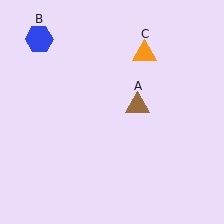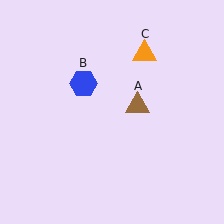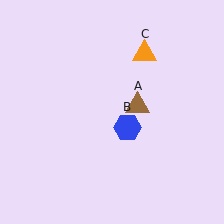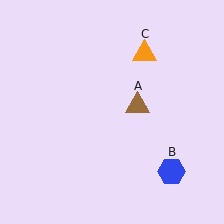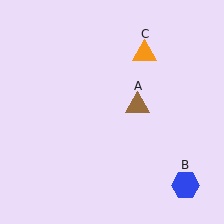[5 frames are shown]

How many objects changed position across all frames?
1 object changed position: blue hexagon (object B).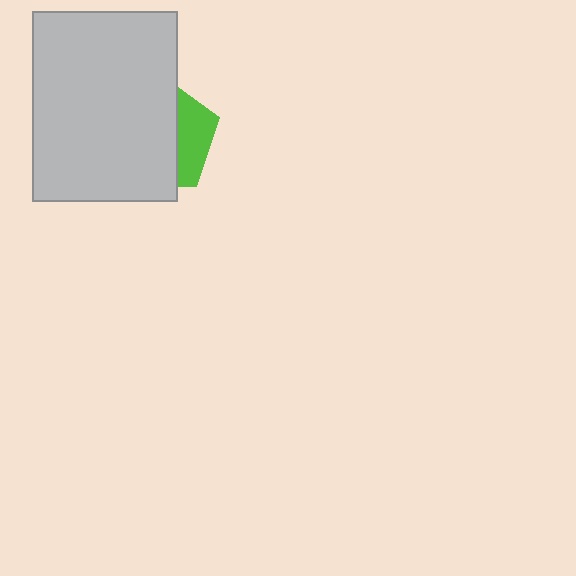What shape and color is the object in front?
The object in front is a light gray rectangle.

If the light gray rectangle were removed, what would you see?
You would see the complete lime pentagon.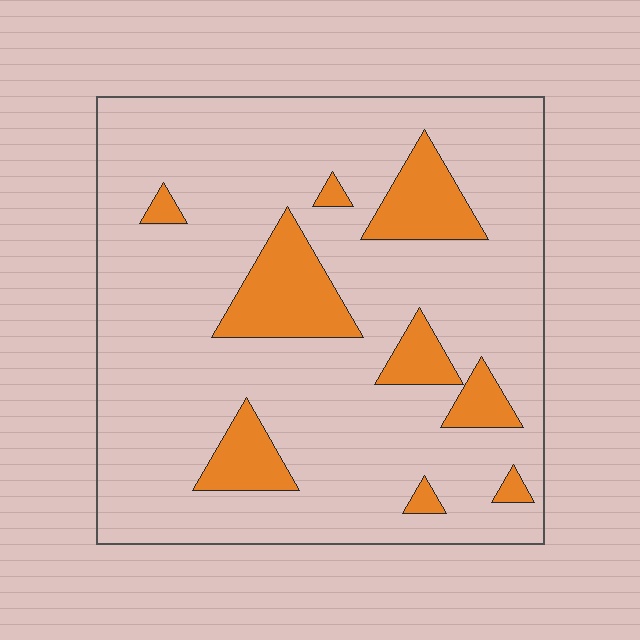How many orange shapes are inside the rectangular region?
9.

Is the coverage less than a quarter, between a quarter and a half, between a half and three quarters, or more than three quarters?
Less than a quarter.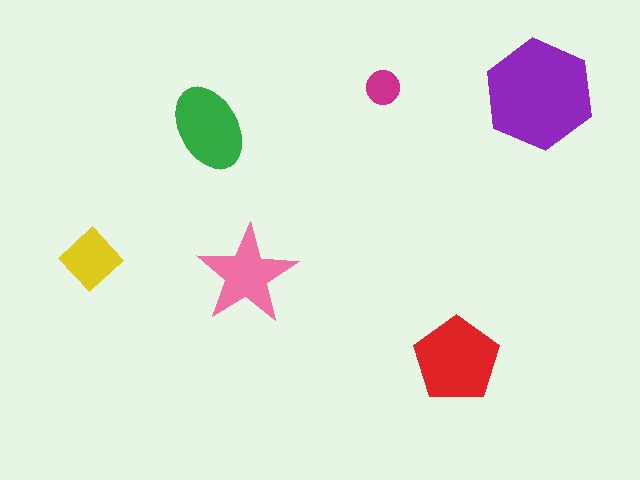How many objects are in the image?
There are 6 objects in the image.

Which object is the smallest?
The magenta circle.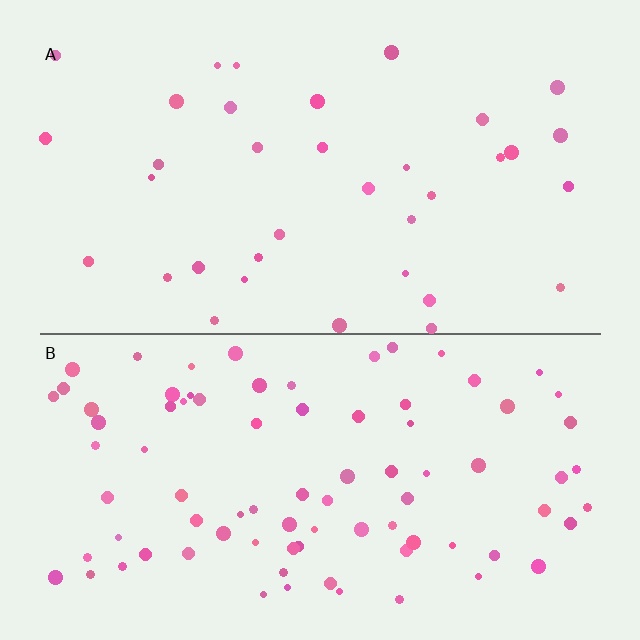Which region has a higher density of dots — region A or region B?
B (the bottom).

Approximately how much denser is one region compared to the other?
Approximately 2.4× — region B over region A.